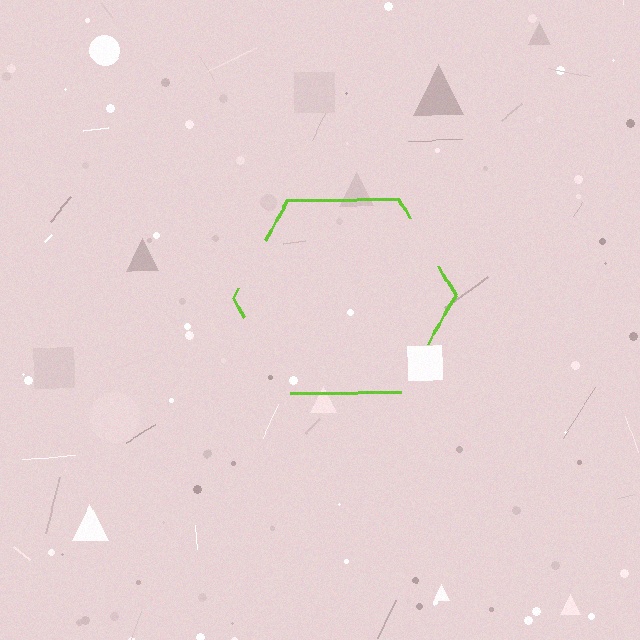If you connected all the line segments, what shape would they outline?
They would outline a hexagon.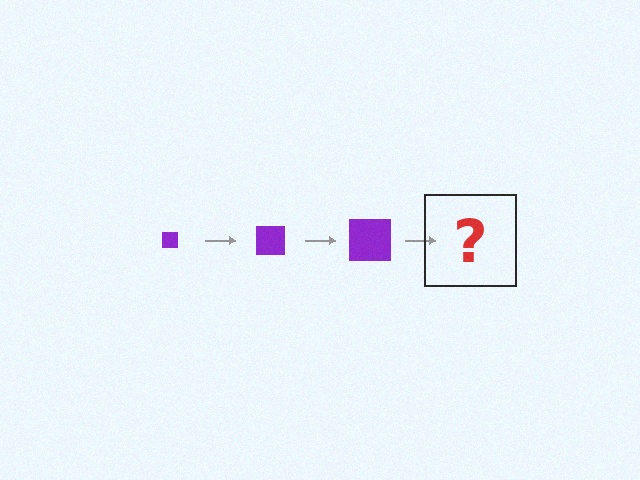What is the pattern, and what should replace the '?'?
The pattern is that the square gets progressively larger each step. The '?' should be a purple square, larger than the previous one.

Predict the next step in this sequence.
The next step is a purple square, larger than the previous one.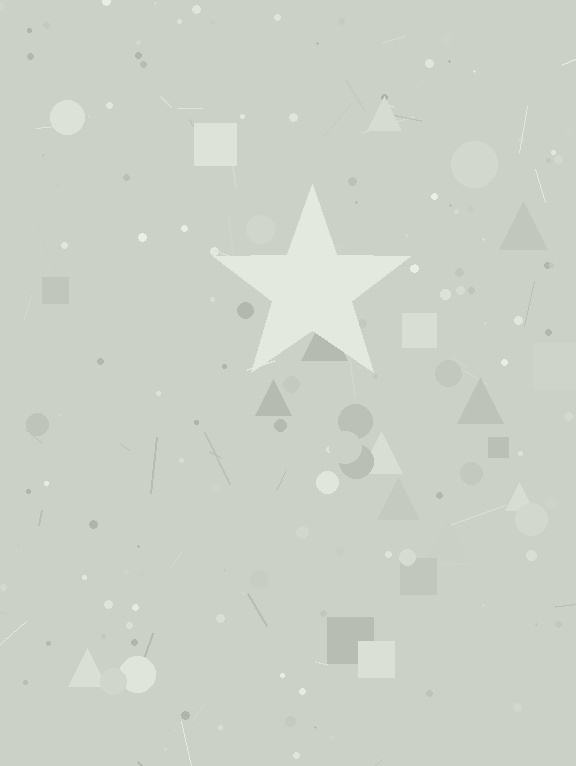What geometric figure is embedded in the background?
A star is embedded in the background.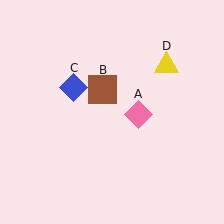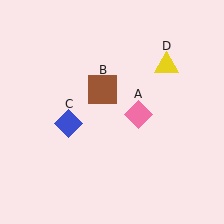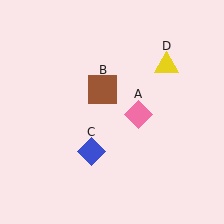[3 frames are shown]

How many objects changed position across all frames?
1 object changed position: blue diamond (object C).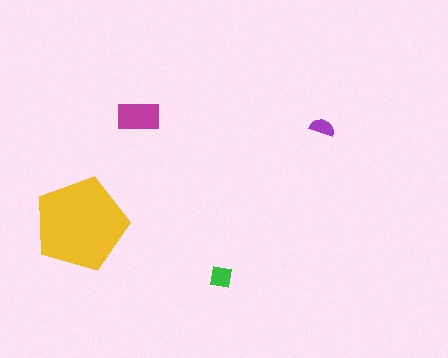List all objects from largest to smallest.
The yellow pentagon, the magenta rectangle, the green square, the purple semicircle.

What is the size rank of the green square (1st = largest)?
3rd.